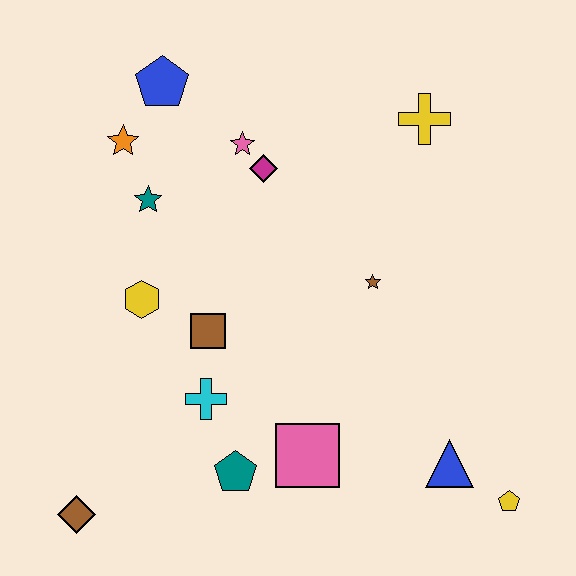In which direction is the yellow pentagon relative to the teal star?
The yellow pentagon is to the right of the teal star.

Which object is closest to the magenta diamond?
The pink star is closest to the magenta diamond.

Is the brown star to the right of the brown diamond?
Yes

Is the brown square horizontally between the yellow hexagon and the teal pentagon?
Yes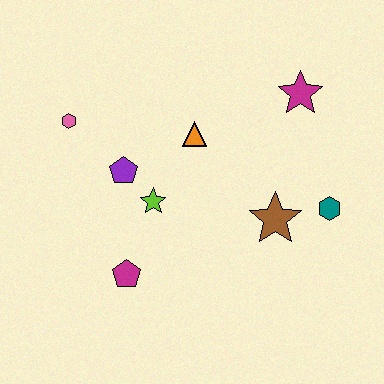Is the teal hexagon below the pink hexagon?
Yes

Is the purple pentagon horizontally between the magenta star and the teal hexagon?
No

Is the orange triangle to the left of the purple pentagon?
No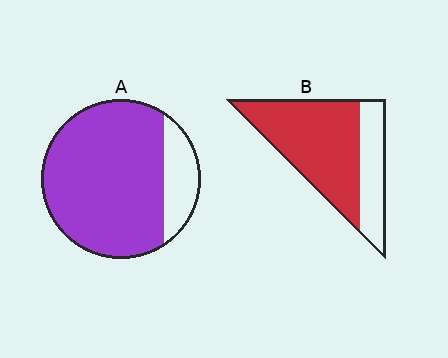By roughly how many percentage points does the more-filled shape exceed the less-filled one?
By roughly 10 percentage points (A over B).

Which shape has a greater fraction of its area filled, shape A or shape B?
Shape A.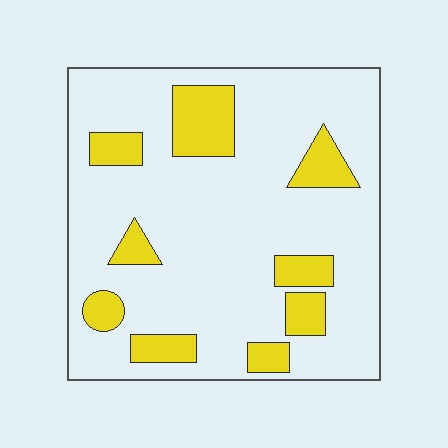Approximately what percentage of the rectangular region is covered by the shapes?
Approximately 20%.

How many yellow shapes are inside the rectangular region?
9.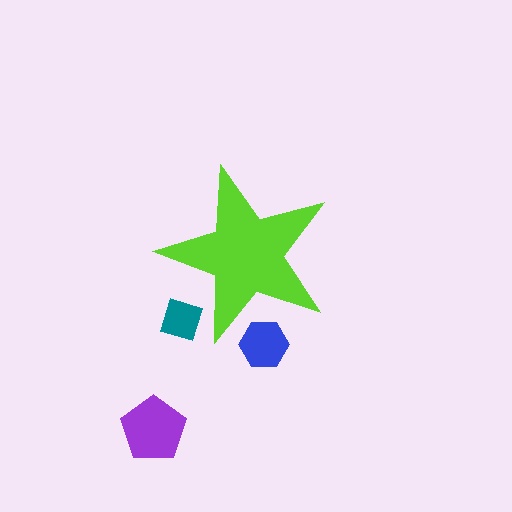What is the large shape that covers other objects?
A lime star.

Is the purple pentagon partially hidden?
No, the purple pentagon is fully visible.